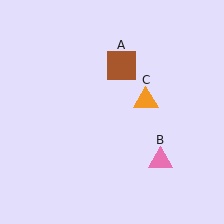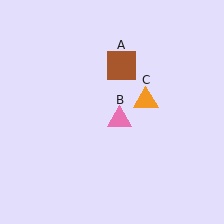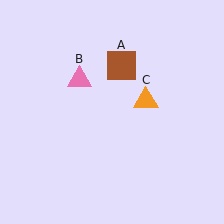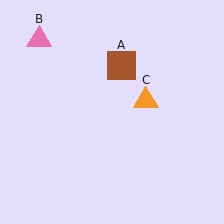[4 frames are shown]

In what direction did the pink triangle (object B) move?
The pink triangle (object B) moved up and to the left.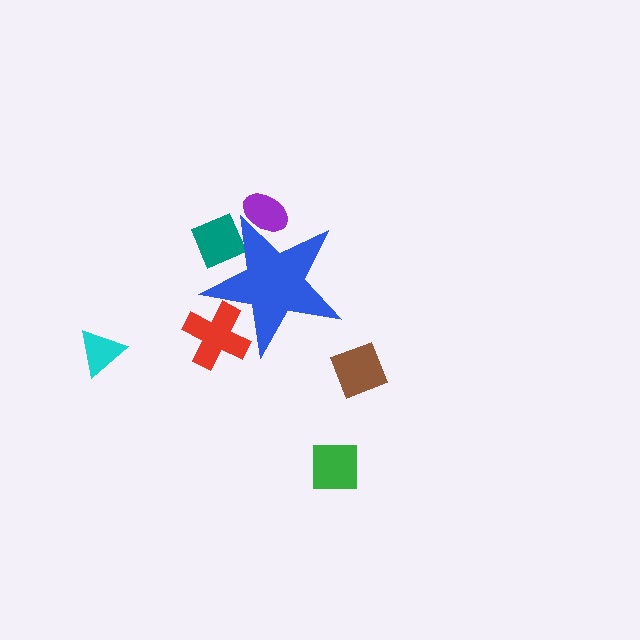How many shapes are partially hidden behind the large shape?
3 shapes are partially hidden.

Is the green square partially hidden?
No, the green square is fully visible.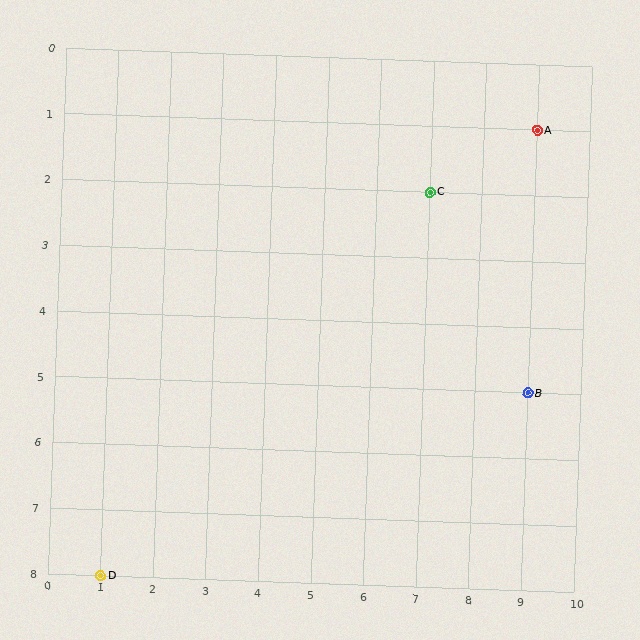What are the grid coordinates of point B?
Point B is at grid coordinates (9, 5).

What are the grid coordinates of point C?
Point C is at grid coordinates (7, 2).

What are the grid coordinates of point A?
Point A is at grid coordinates (9, 1).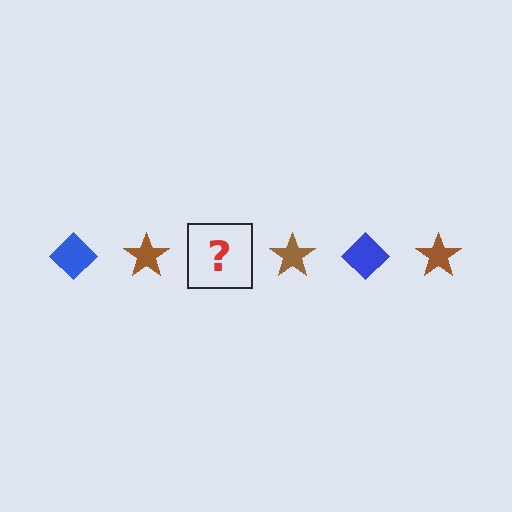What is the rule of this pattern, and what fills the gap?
The rule is that the pattern alternates between blue diamond and brown star. The gap should be filled with a blue diamond.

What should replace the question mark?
The question mark should be replaced with a blue diamond.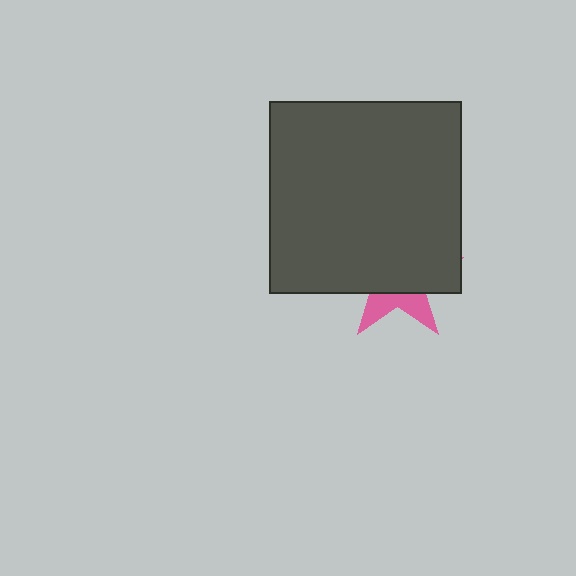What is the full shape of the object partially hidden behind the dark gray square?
The partially hidden object is a pink star.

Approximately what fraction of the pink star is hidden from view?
Roughly 69% of the pink star is hidden behind the dark gray square.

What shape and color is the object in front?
The object in front is a dark gray square.